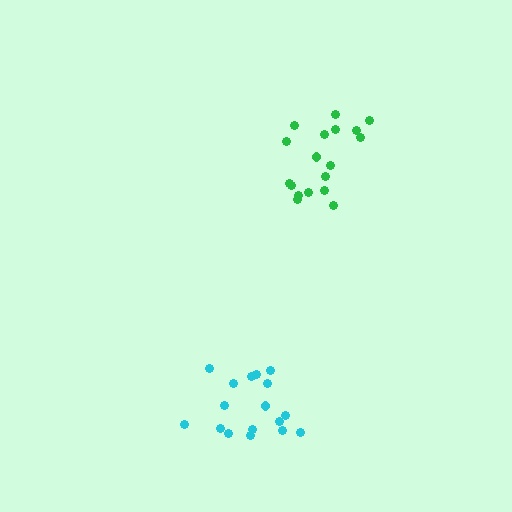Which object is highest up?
The green cluster is topmost.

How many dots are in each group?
Group 1: 17 dots, Group 2: 18 dots (35 total).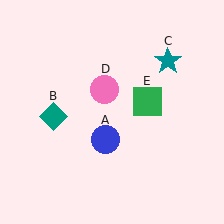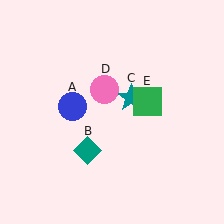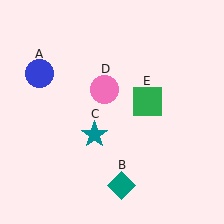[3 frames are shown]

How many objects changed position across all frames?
3 objects changed position: blue circle (object A), teal diamond (object B), teal star (object C).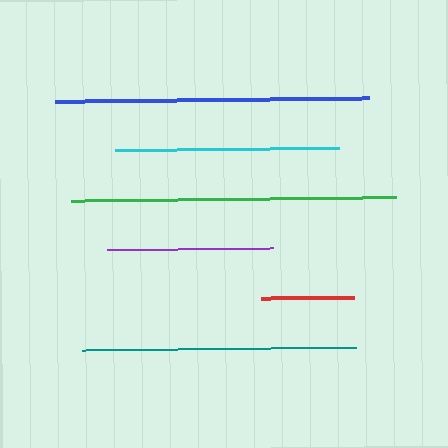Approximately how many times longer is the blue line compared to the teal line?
The blue line is approximately 1.1 times the length of the teal line.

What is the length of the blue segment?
The blue segment is approximately 315 pixels long.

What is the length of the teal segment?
The teal segment is approximately 274 pixels long.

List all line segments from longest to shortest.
From longest to shortest: green, blue, teal, cyan, purple, red.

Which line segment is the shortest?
The red line is the shortest at approximately 93 pixels.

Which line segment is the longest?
The green line is the longest at approximately 325 pixels.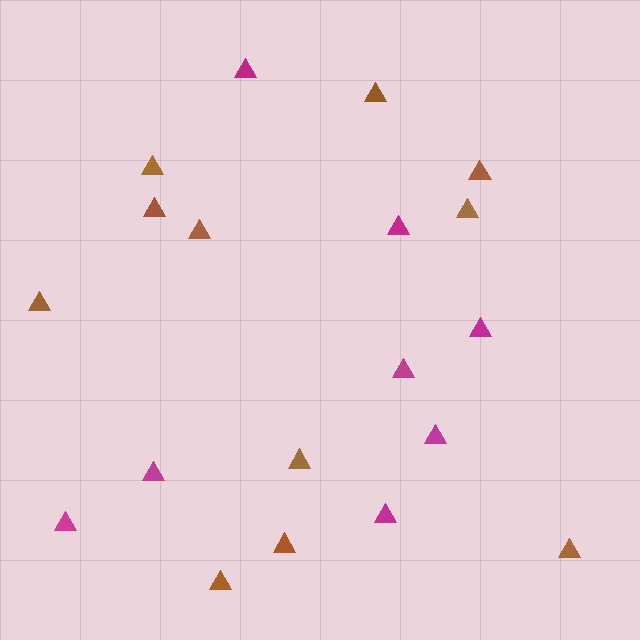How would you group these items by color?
There are 2 groups: one group of brown triangles (11) and one group of magenta triangles (8).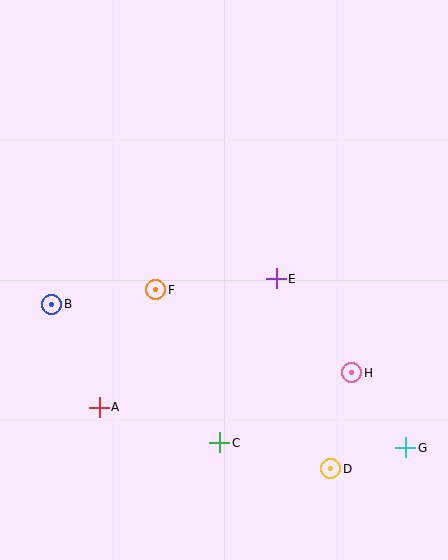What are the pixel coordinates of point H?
Point H is at (352, 373).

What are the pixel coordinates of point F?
Point F is at (156, 290).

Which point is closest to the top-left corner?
Point B is closest to the top-left corner.